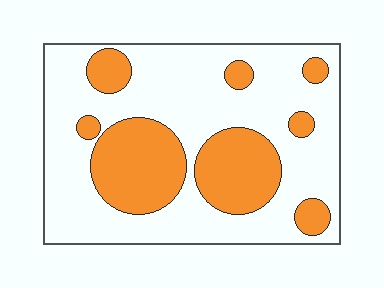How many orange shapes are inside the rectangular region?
8.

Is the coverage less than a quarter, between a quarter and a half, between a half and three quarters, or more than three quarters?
Between a quarter and a half.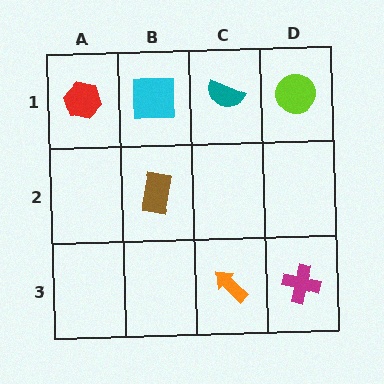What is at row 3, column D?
A magenta cross.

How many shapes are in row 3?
2 shapes.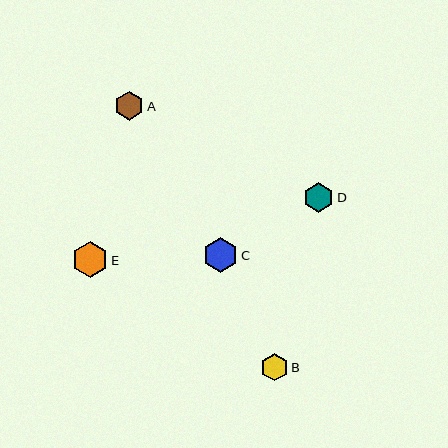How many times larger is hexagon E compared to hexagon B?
Hexagon E is approximately 1.3 times the size of hexagon B.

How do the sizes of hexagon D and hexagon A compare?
Hexagon D and hexagon A are approximately the same size.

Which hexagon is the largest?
Hexagon E is the largest with a size of approximately 36 pixels.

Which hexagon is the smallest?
Hexagon B is the smallest with a size of approximately 27 pixels.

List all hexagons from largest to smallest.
From largest to smallest: E, C, D, A, B.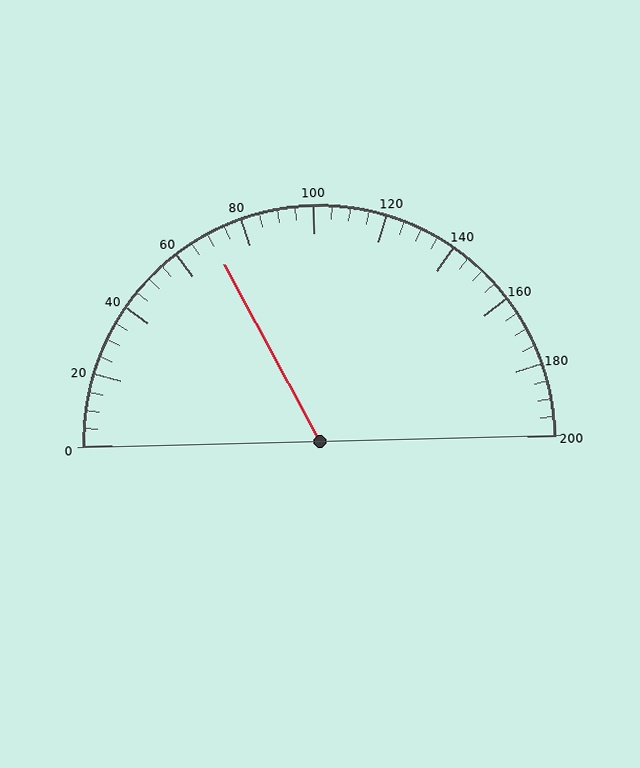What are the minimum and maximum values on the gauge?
The gauge ranges from 0 to 200.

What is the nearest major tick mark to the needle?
The nearest major tick mark is 80.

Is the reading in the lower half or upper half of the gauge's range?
The reading is in the lower half of the range (0 to 200).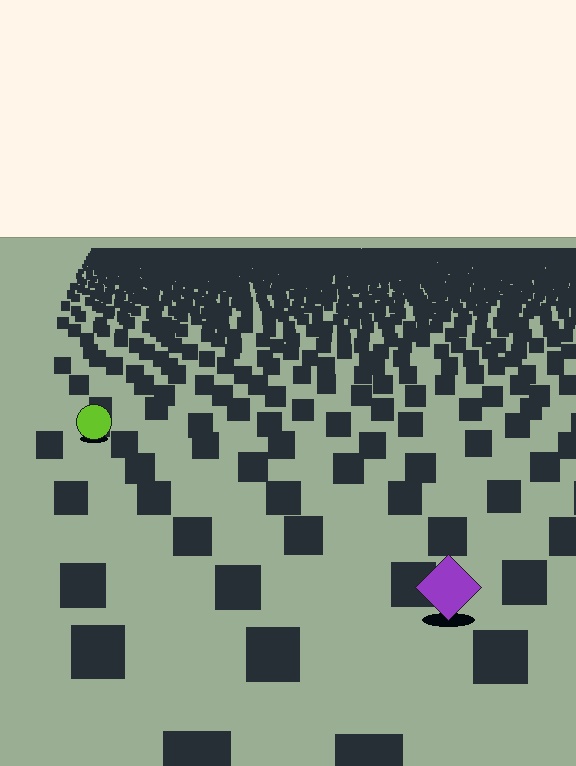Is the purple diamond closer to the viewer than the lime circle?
Yes. The purple diamond is closer — you can tell from the texture gradient: the ground texture is coarser near it.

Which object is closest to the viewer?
The purple diamond is closest. The texture marks near it are larger and more spread out.